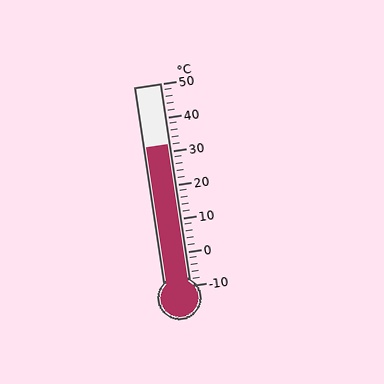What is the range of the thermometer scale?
The thermometer scale ranges from -10°C to 50°C.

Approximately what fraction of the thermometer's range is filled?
The thermometer is filled to approximately 70% of its range.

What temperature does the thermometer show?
The thermometer shows approximately 32°C.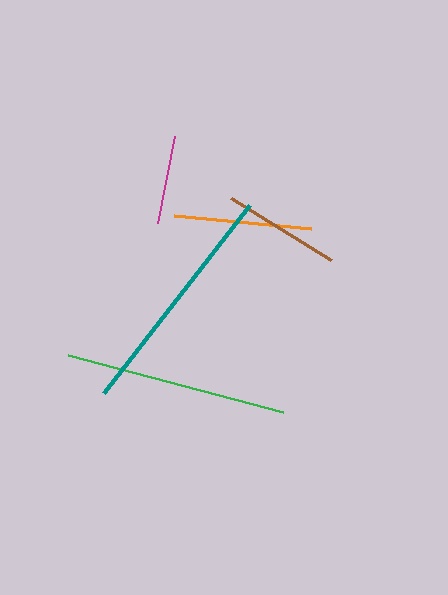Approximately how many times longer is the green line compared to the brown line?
The green line is approximately 1.9 times the length of the brown line.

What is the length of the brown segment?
The brown segment is approximately 118 pixels long.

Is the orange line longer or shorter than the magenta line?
The orange line is longer than the magenta line.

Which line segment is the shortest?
The magenta line is the shortest at approximately 89 pixels.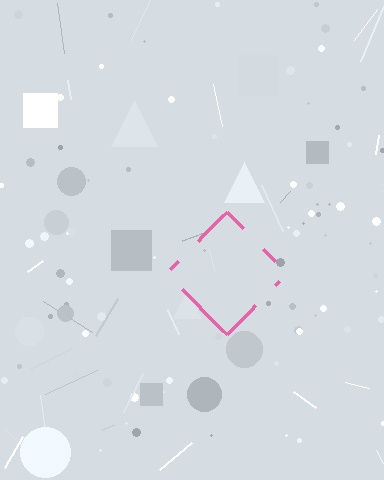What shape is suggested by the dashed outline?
The dashed outline suggests a diamond.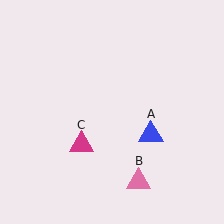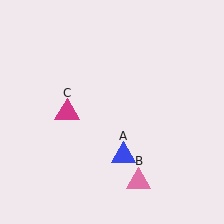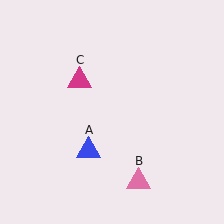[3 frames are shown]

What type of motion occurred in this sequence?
The blue triangle (object A), magenta triangle (object C) rotated clockwise around the center of the scene.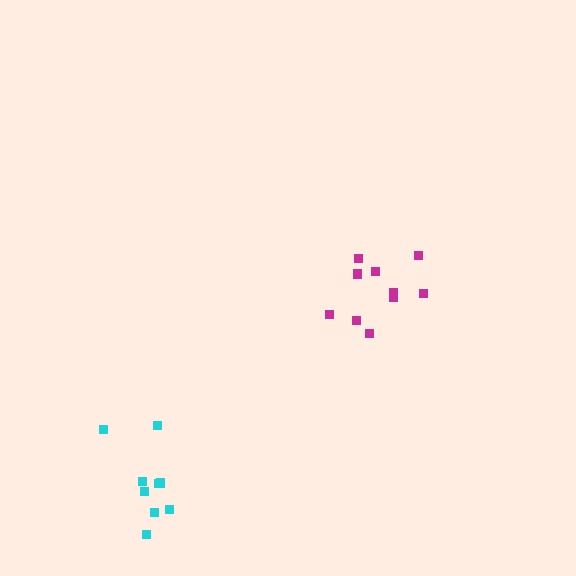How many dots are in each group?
Group 1: 10 dots, Group 2: 9 dots (19 total).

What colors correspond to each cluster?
The clusters are colored: magenta, cyan.